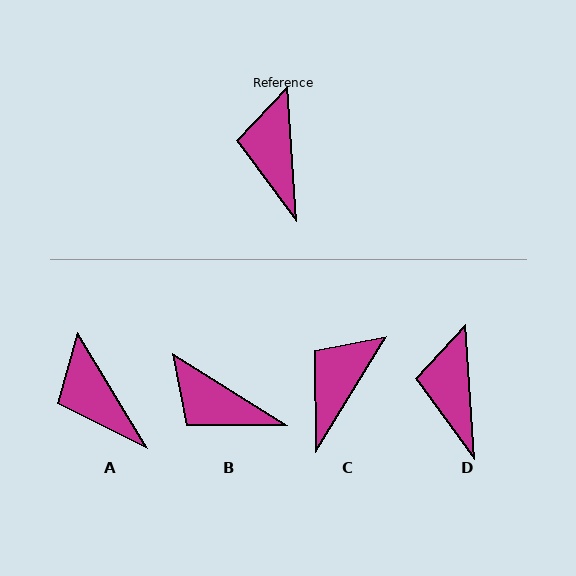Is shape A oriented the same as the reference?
No, it is off by about 27 degrees.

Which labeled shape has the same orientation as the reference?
D.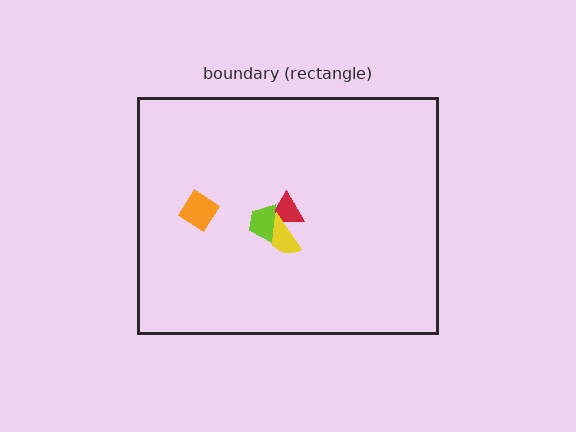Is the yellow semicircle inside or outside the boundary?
Inside.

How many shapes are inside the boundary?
4 inside, 0 outside.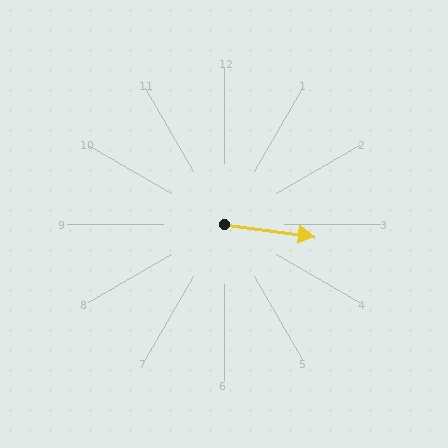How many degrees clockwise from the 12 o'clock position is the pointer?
Approximately 98 degrees.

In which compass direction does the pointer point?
East.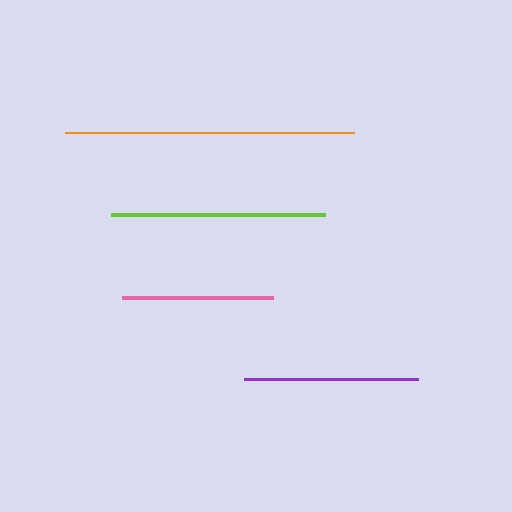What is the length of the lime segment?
The lime segment is approximately 214 pixels long.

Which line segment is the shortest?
The pink line is the shortest at approximately 151 pixels.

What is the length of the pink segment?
The pink segment is approximately 151 pixels long.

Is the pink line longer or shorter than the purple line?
The purple line is longer than the pink line.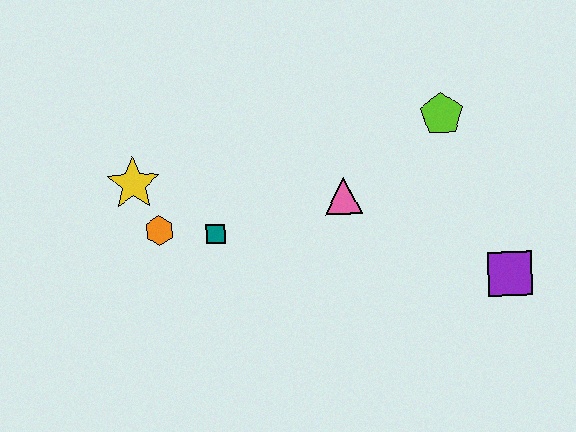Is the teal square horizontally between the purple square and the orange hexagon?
Yes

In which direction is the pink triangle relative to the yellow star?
The pink triangle is to the right of the yellow star.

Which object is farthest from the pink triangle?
The yellow star is farthest from the pink triangle.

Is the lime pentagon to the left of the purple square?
Yes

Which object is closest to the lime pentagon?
The pink triangle is closest to the lime pentagon.